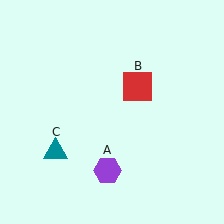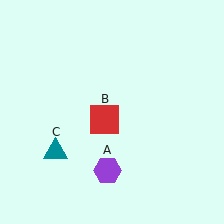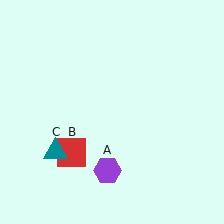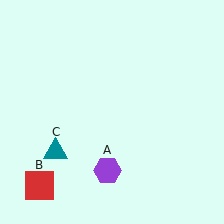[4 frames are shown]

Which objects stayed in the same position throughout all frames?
Purple hexagon (object A) and teal triangle (object C) remained stationary.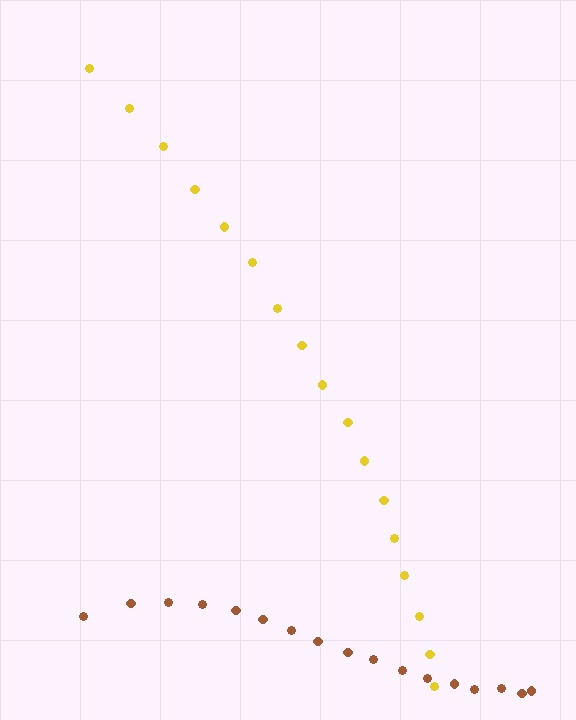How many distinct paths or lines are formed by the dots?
There are 2 distinct paths.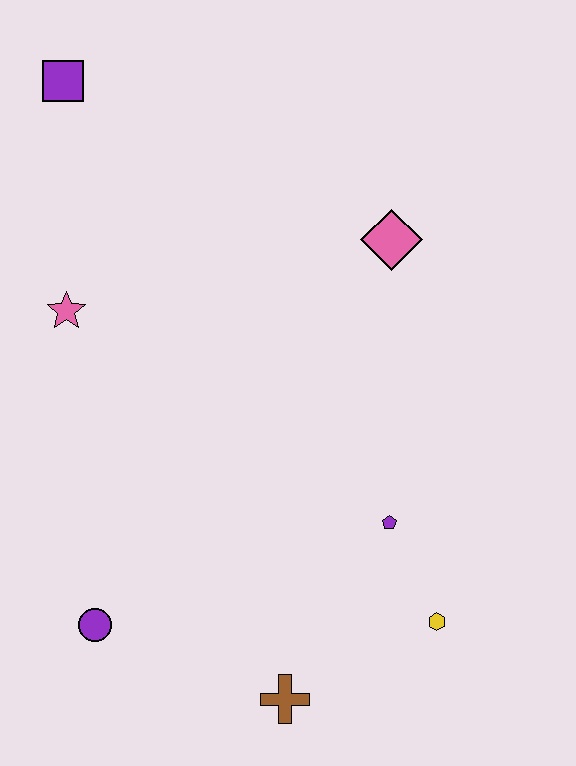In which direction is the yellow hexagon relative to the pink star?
The yellow hexagon is to the right of the pink star.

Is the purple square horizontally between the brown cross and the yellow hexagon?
No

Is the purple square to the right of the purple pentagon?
No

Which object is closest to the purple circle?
The brown cross is closest to the purple circle.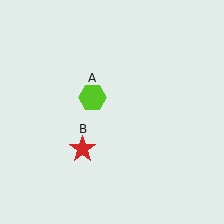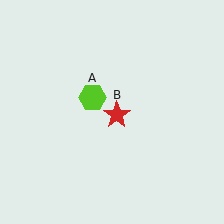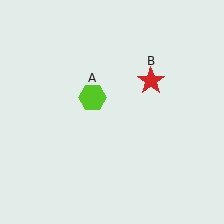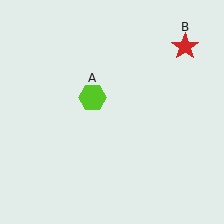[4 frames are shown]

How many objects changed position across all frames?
1 object changed position: red star (object B).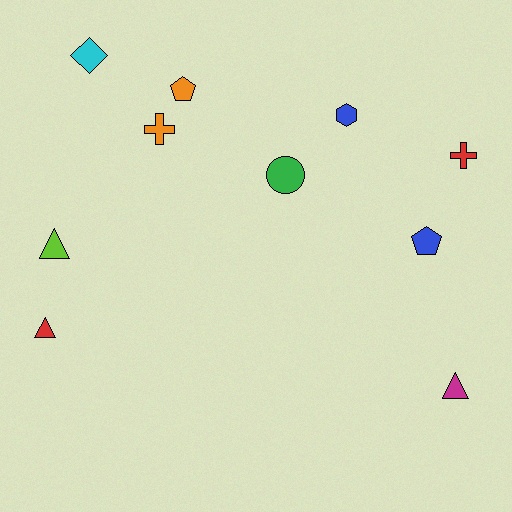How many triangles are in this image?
There are 3 triangles.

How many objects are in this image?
There are 10 objects.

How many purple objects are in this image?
There are no purple objects.